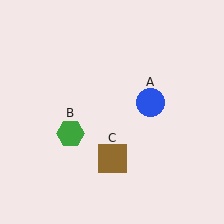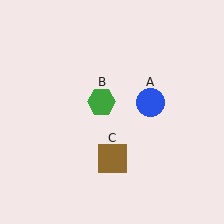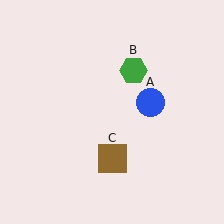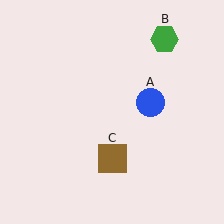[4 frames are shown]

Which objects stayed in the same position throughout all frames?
Blue circle (object A) and brown square (object C) remained stationary.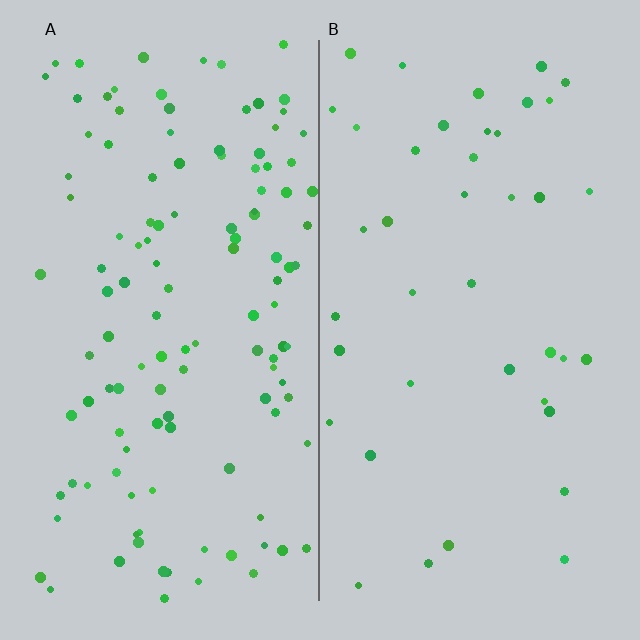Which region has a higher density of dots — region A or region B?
A (the left).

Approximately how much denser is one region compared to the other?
Approximately 3.0× — region A over region B.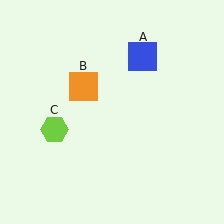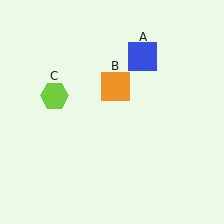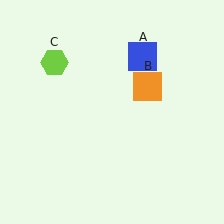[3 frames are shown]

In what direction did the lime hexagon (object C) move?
The lime hexagon (object C) moved up.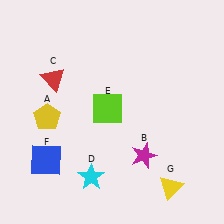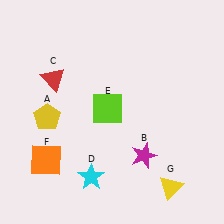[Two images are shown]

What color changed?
The square (F) changed from blue in Image 1 to orange in Image 2.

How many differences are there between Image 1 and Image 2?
There is 1 difference between the two images.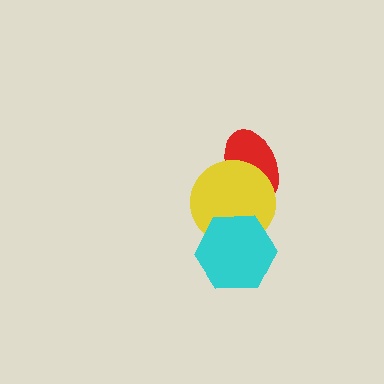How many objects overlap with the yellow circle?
2 objects overlap with the yellow circle.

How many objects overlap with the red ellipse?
1 object overlaps with the red ellipse.